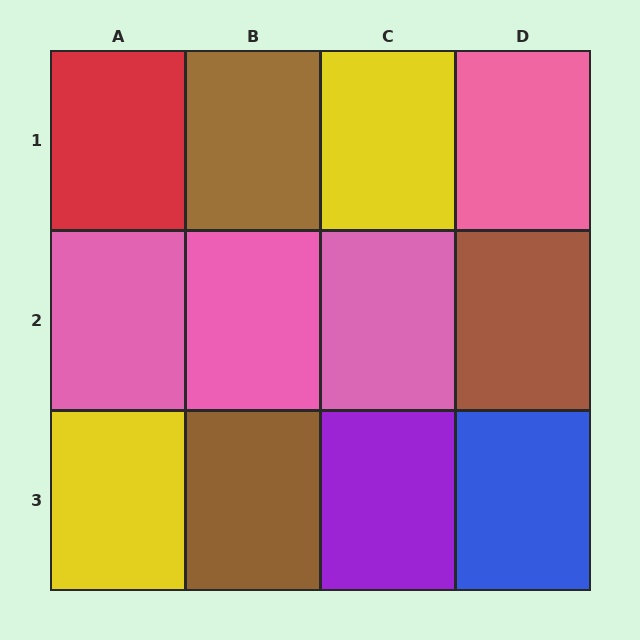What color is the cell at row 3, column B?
Brown.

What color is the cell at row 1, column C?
Yellow.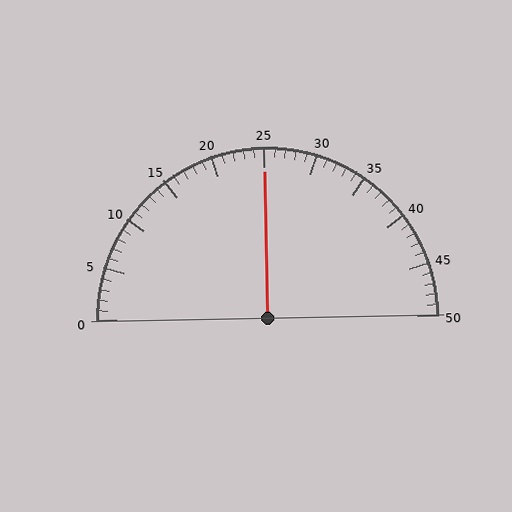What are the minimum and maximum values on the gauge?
The gauge ranges from 0 to 50.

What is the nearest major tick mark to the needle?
The nearest major tick mark is 25.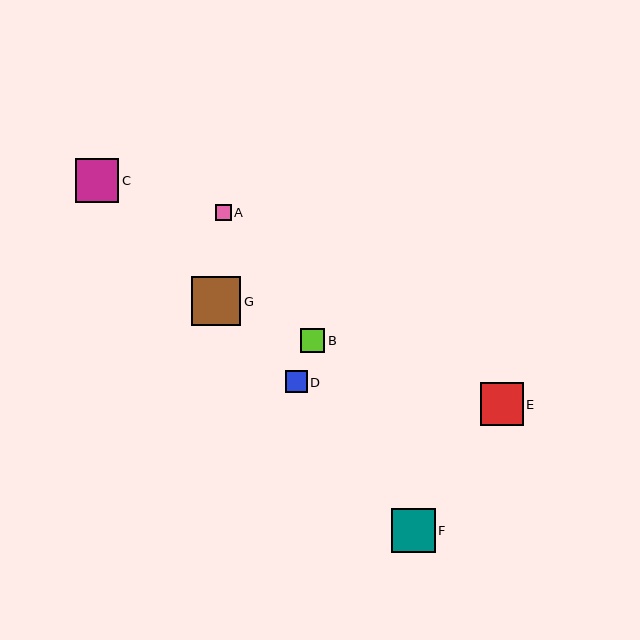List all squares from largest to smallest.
From largest to smallest: G, F, E, C, B, D, A.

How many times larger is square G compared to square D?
Square G is approximately 2.3 times the size of square D.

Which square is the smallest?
Square A is the smallest with a size of approximately 16 pixels.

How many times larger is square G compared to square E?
Square G is approximately 1.1 times the size of square E.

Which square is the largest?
Square G is the largest with a size of approximately 49 pixels.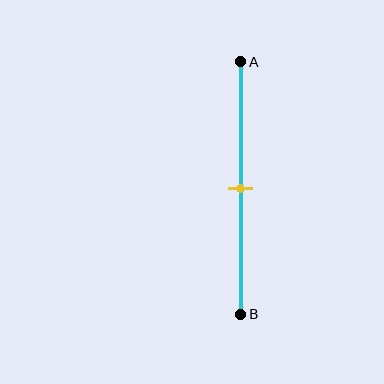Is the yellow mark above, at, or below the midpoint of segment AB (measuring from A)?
The yellow mark is approximately at the midpoint of segment AB.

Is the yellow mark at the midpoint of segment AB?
Yes, the mark is approximately at the midpoint.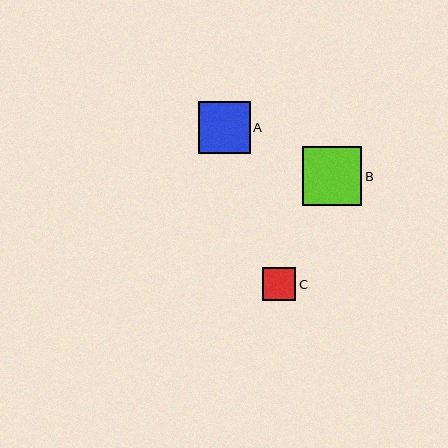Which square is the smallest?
Square C is the smallest with a size of approximately 33 pixels.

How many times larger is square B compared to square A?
Square B is approximately 1.1 times the size of square A.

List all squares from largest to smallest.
From largest to smallest: B, A, C.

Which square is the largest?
Square B is the largest with a size of approximately 59 pixels.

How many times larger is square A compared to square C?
Square A is approximately 1.6 times the size of square C.